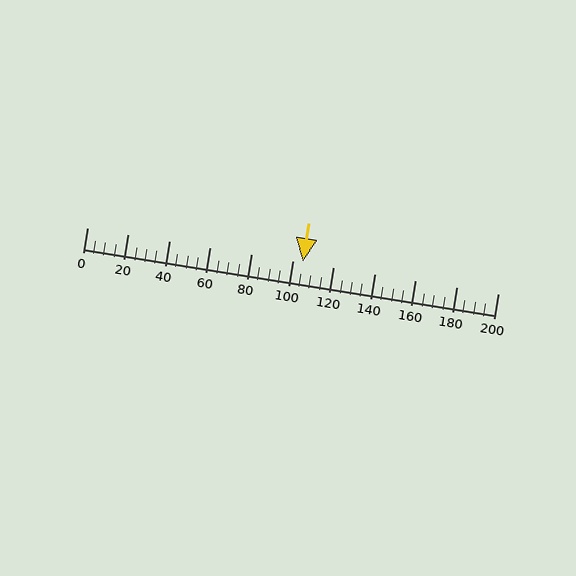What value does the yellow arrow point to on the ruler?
The yellow arrow points to approximately 105.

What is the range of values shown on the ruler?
The ruler shows values from 0 to 200.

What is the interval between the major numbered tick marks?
The major tick marks are spaced 20 units apart.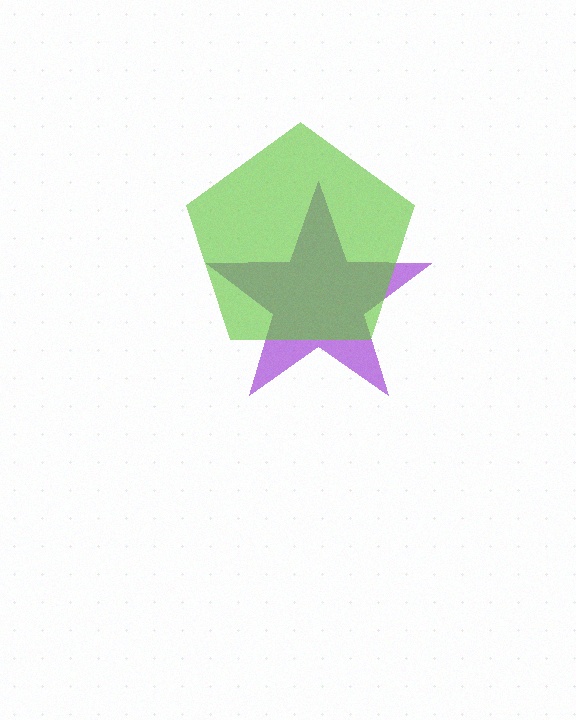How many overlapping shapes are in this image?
There are 2 overlapping shapes in the image.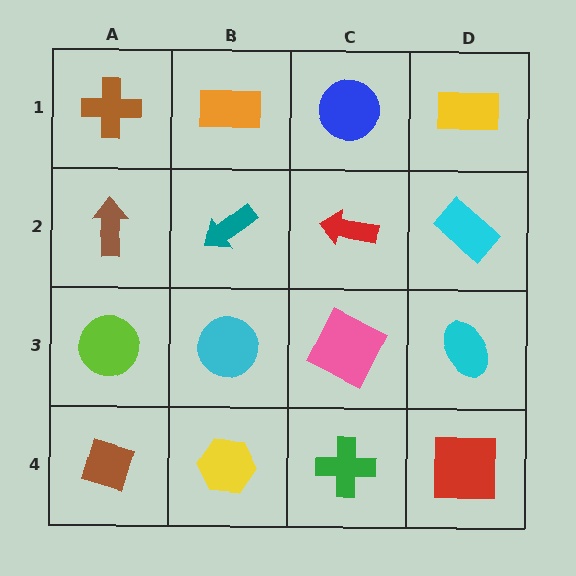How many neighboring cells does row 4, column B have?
3.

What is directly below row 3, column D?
A red square.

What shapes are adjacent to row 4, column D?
A cyan ellipse (row 3, column D), a green cross (row 4, column C).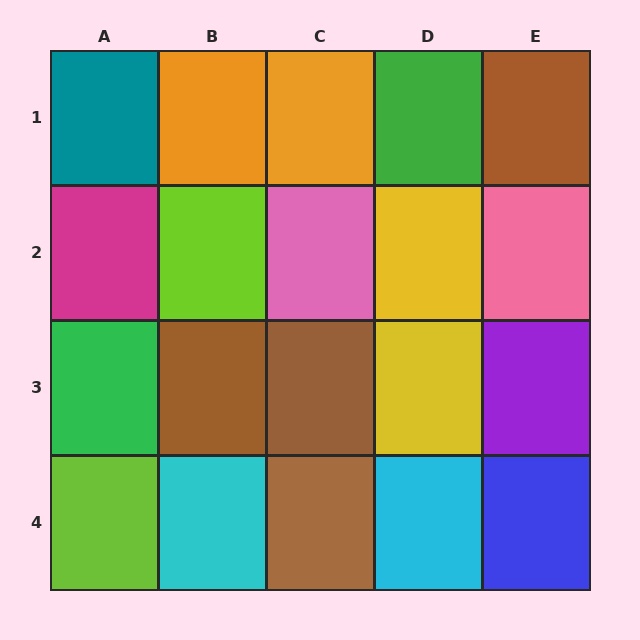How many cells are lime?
2 cells are lime.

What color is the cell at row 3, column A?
Green.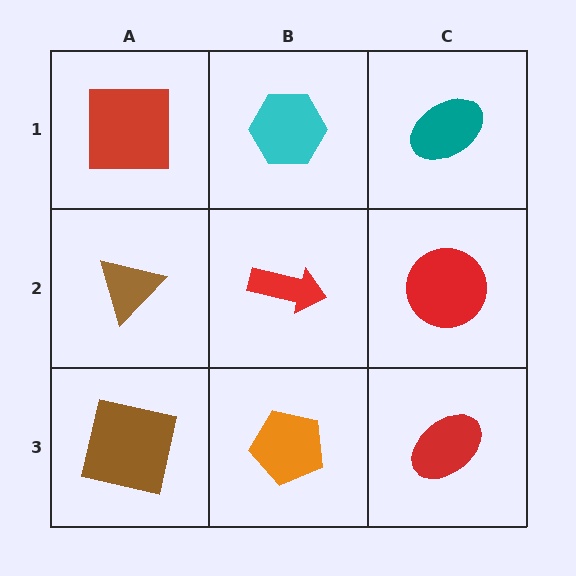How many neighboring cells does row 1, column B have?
3.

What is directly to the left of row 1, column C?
A cyan hexagon.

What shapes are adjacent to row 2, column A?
A red square (row 1, column A), a brown square (row 3, column A), a red arrow (row 2, column B).